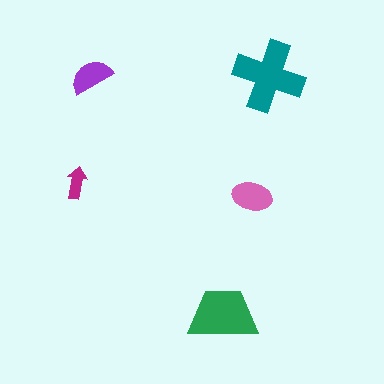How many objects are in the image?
There are 5 objects in the image.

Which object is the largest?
The teal cross.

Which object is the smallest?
The magenta arrow.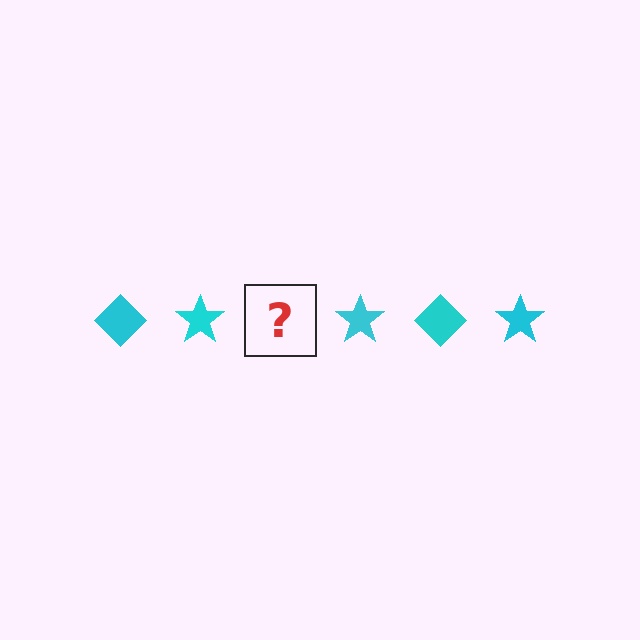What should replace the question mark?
The question mark should be replaced with a cyan diamond.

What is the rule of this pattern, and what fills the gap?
The rule is that the pattern cycles through diamond, star shapes in cyan. The gap should be filled with a cyan diamond.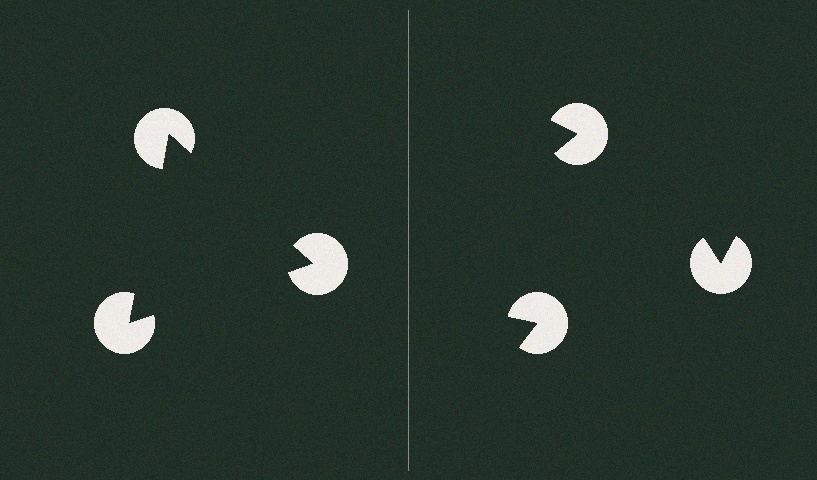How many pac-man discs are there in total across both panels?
6 — 3 on each side.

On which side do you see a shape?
An illusory triangle appears on the left side. On the right side the wedge cuts are rotated, so no coherent shape forms.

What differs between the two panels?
The pac-man discs are positioned identically on both sides; only the wedge orientations differ. On the left they align to a triangle; on the right they are misaligned.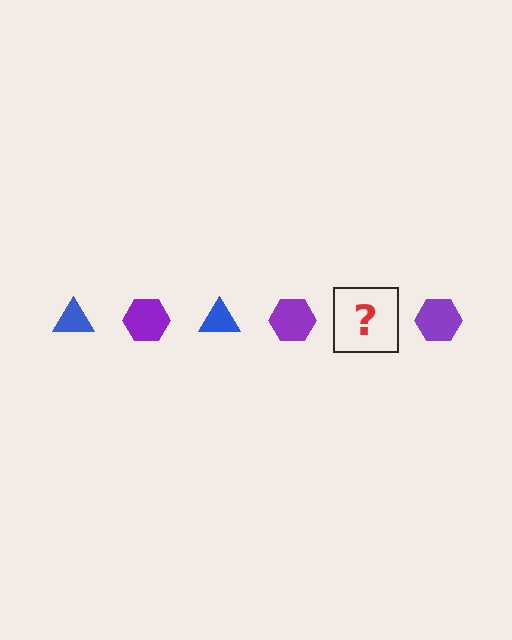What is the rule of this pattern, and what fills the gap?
The rule is that the pattern alternates between blue triangle and purple hexagon. The gap should be filled with a blue triangle.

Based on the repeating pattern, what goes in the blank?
The blank should be a blue triangle.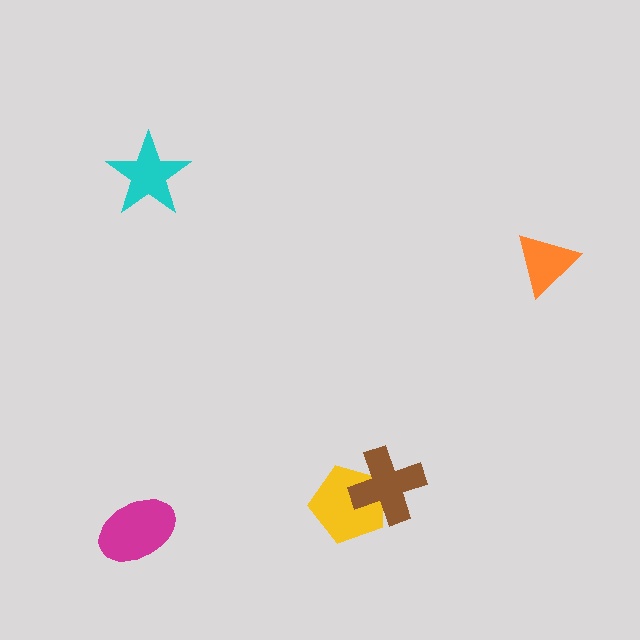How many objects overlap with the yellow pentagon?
1 object overlaps with the yellow pentagon.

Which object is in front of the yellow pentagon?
The brown cross is in front of the yellow pentagon.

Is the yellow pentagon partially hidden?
Yes, it is partially covered by another shape.